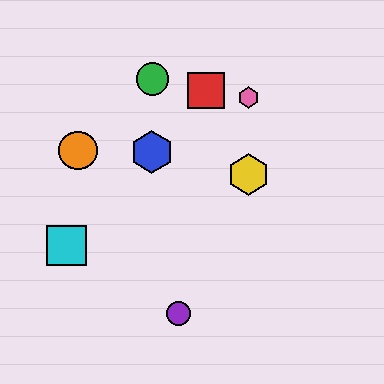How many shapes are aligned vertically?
2 shapes (the yellow hexagon, the pink hexagon) are aligned vertically.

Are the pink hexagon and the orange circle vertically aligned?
No, the pink hexagon is at x≈248 and the orange circle is at x≈78.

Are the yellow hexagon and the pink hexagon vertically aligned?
Yes, both are at x≈248.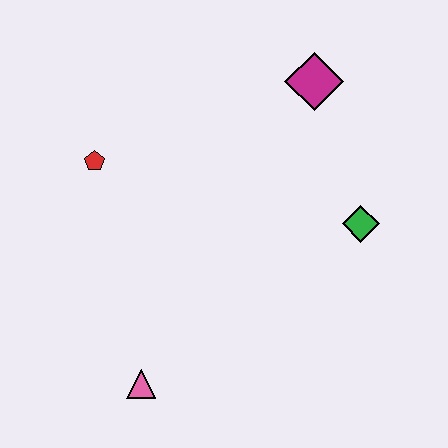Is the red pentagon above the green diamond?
Yes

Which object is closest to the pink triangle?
The red pentagon is closest to the pink triangle.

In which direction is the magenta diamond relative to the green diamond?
The magenta diamond is above the green diamond.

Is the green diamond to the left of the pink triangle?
No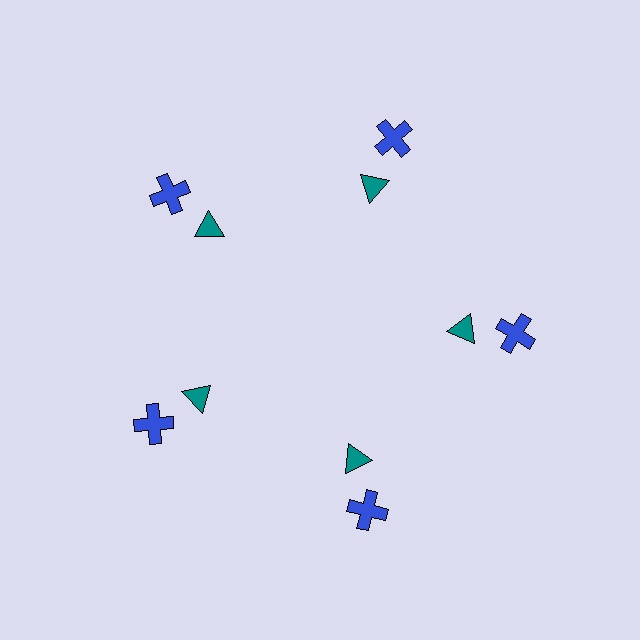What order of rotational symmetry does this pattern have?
This pattern has 5-fold rotational symmetry.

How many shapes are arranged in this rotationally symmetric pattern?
There are 10 shapes, arranged in 5 groups of 2.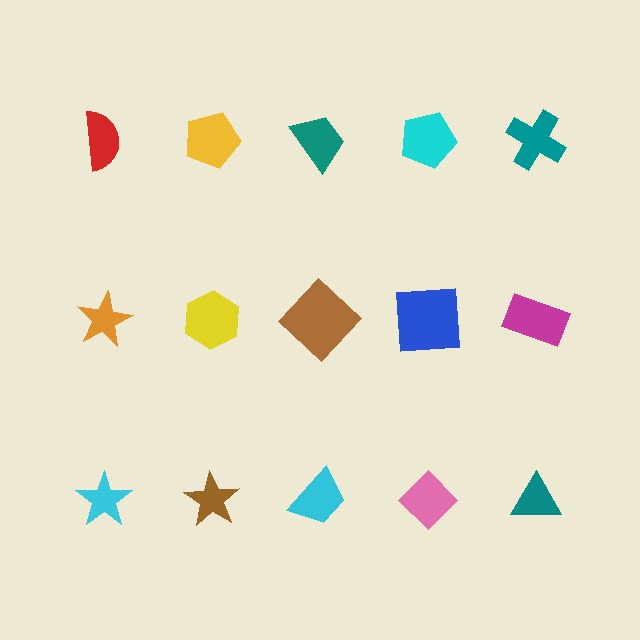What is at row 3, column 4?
A pink diamond.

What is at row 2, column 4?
A blue square.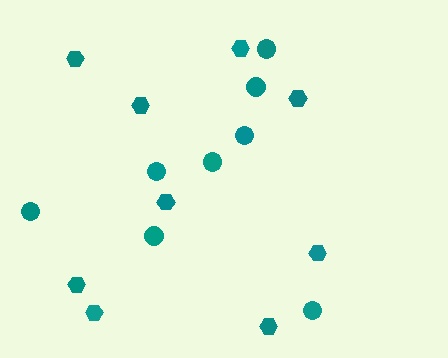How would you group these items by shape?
There are 2 groups: one group of hexagons (9) and one group of circles (8).